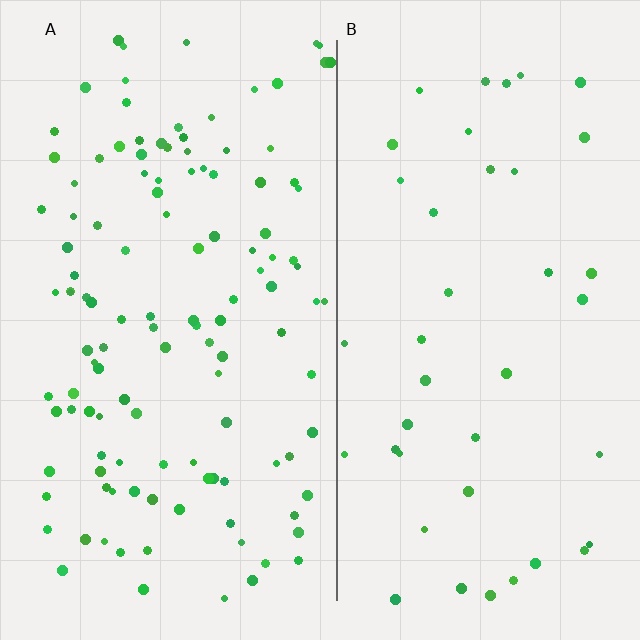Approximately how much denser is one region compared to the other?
Approximately 3.0× — region A over region B.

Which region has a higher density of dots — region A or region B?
A (the left).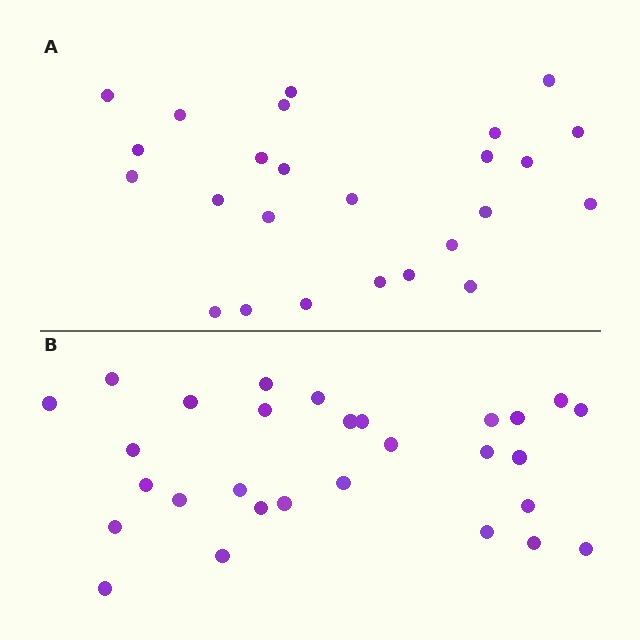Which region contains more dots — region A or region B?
Region B (the bottom region) has more dots.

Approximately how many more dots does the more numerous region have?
Region B has about 4 more dots than region A.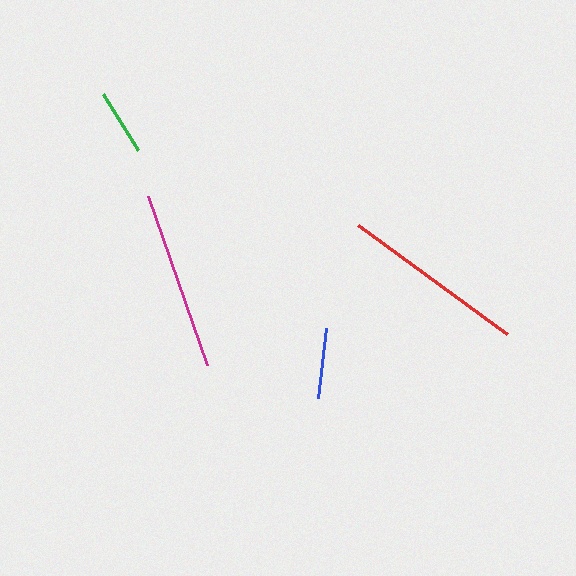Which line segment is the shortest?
The green line is the shortest at approximately 67 pixels.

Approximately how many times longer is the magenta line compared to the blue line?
The magenta line is approximately 2.5 times the length of the blue line.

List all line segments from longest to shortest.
From longest to shortest: red, magenta, blue, green.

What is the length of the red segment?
The red segment is approximately 184 pixels long.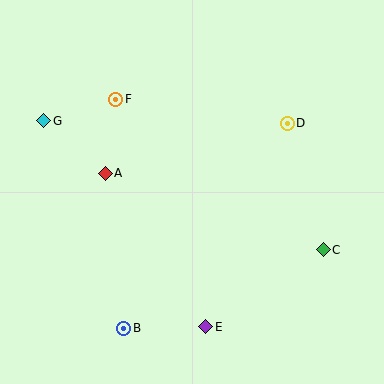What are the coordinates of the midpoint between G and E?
The midpoint between G and E is at (125, 224).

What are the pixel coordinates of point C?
Point C is at (323, 250).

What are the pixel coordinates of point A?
Point A is at (105, 173).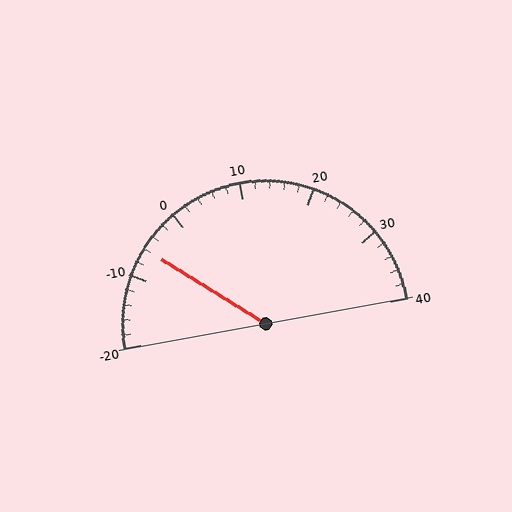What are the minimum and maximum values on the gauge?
The gauge ranges from -20 to 40.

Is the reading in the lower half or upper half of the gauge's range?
The reading is in the lower half of the range (-20 to 40).